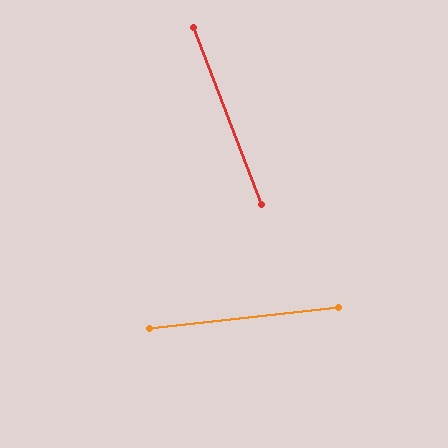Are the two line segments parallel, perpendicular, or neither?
Neither parallel nor perpendicular — they differ by about 76°.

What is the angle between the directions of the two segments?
Approximately 76 degrees.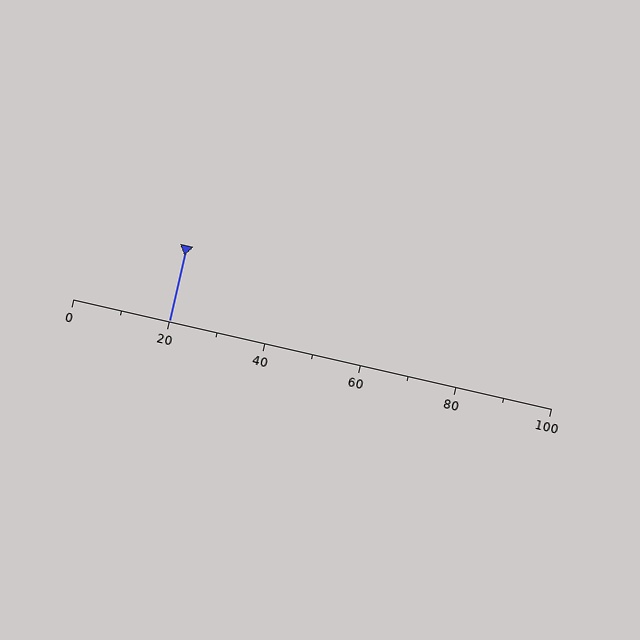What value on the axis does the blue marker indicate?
The marker indicates approximately 20.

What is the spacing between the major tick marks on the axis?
The major ticks are spaced 20 apart.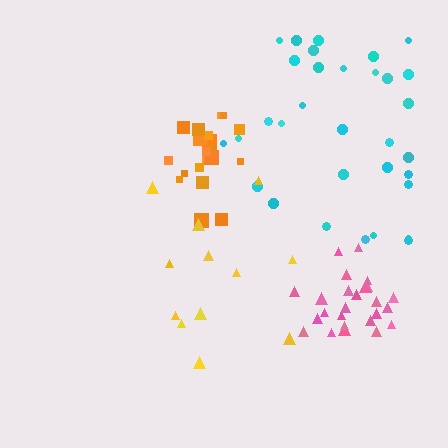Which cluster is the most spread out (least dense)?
Yellow.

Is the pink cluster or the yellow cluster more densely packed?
Pink.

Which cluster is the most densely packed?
Orange.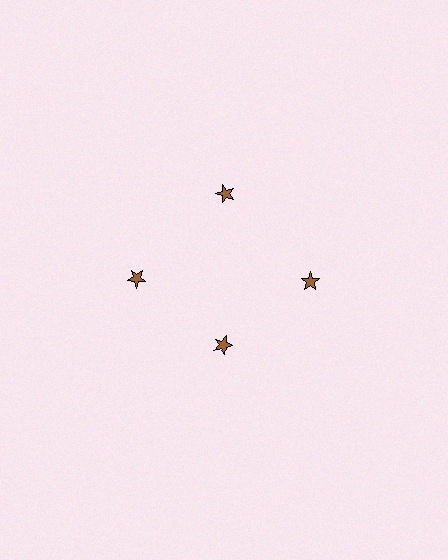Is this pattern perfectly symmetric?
No. The 4 brown stars are arranged in a ring, but one element near the 6 o'clock position is pulled inward toward the center, breaking the 4-fold rotational symmetry.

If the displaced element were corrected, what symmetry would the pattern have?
It would have 4-fold rotational symmetry — the pattern would map onto itself every 90 degrees.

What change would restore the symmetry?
The symmetry would be restored by moving it outward, back onto the ring so that all 4 stars sit at equal angles and equal distance from the center.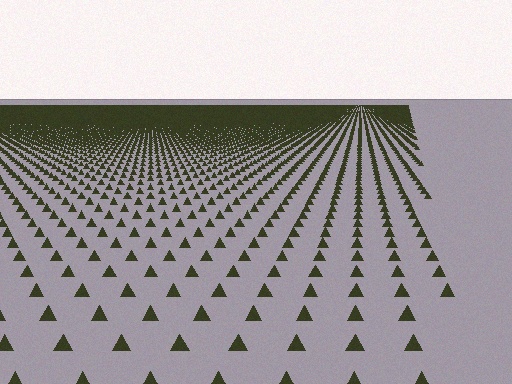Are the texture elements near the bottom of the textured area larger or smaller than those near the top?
Larger. Near the bottom, elements are closer to the viewer and appear at a bigger on-screen size.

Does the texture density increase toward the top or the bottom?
Density increases toward the top.